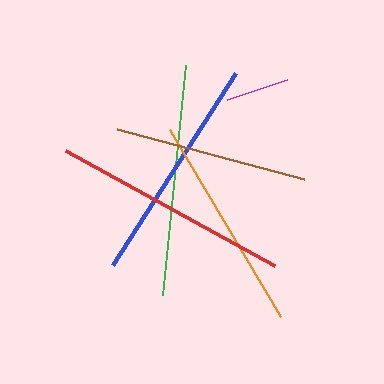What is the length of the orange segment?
The orange segment is approximately 217 pixels long.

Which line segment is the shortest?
The magenta line is the shortest at approximately 63 pixels.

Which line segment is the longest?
The red line is the longest at approximately 239 pixels.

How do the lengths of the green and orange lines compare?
The green and orange lines are approximately the same length.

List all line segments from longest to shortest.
From longest to shortest: red, green, blue, orange, brown, magenta.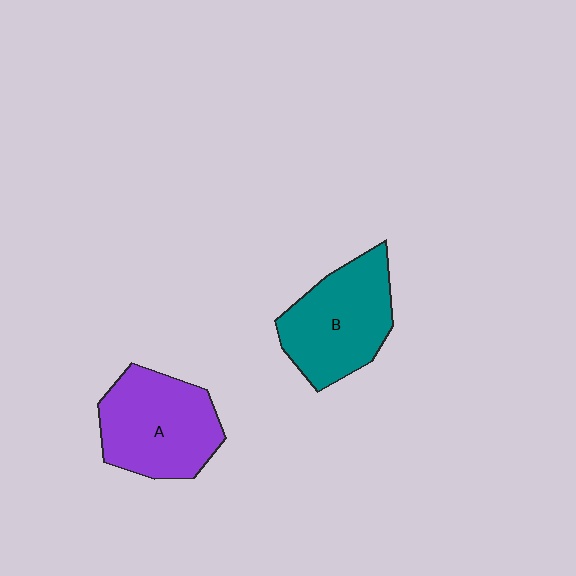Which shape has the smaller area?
Shape B (teal).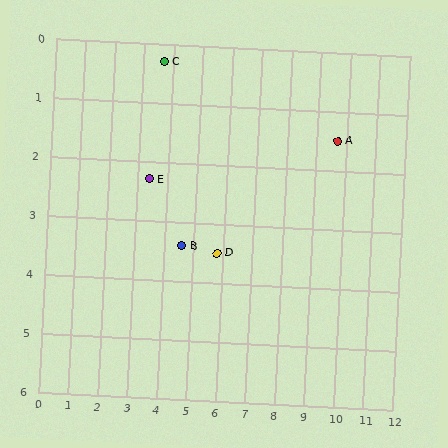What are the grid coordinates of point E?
Point E is at approximately (3.4, 2.3).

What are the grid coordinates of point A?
Point A is at approximately (9.7, 1.5).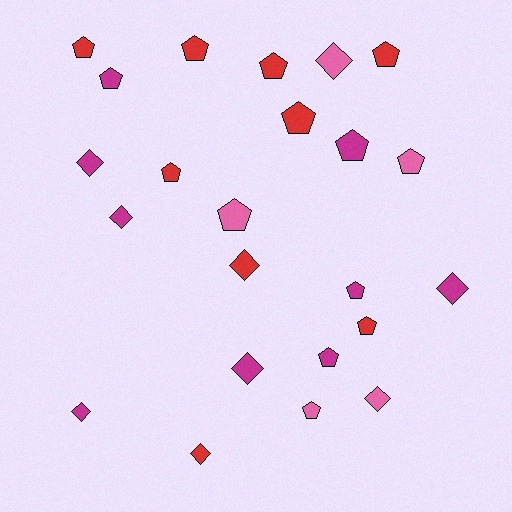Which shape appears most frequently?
Pentagon, with 14 objects.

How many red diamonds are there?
There are 2 red diamonds.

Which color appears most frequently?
Magenta, with 9 objects.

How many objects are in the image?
There are 23 objects.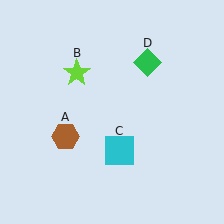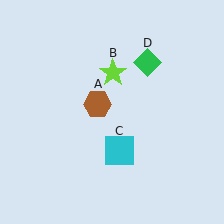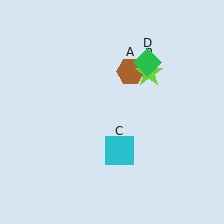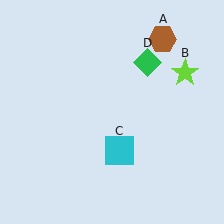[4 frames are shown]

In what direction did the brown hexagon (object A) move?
The brown hexagon (object A) moved up and to the right.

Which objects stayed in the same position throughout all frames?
Cyan square (object C) and green diamond (object D) remained stationary.